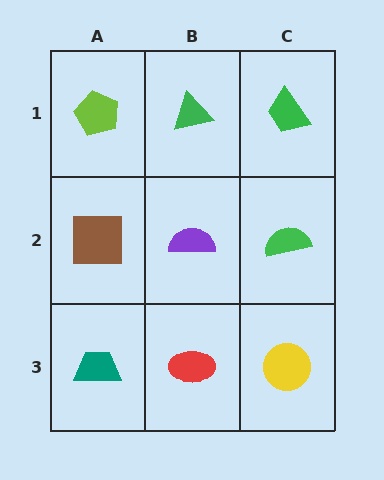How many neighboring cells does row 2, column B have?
4.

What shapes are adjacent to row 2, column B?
A green triangle (row 1, column B), a red ellipse (row 3, column B), a brown square (row 2, column A), a green semicircle (row 2, column C).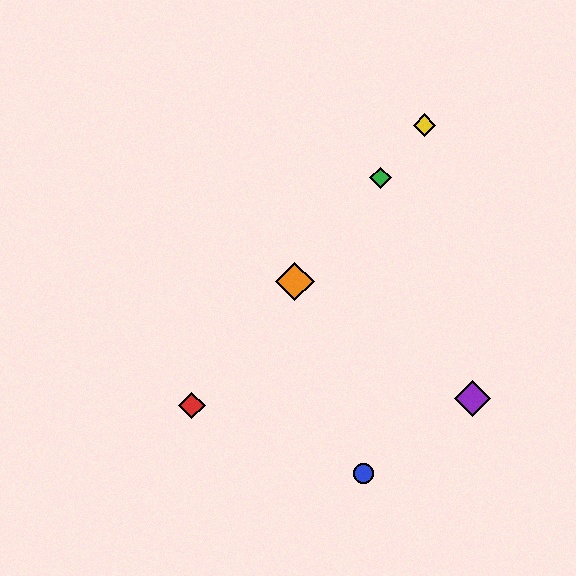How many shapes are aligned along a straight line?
4 shapes (the red diamond, the green diamond, the yellow diamond, the orange diamond) are aligned along a straight line.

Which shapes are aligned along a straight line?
The red diamond, the green diamond, the yellow diamond, the orange diamond are aligned along a straight line.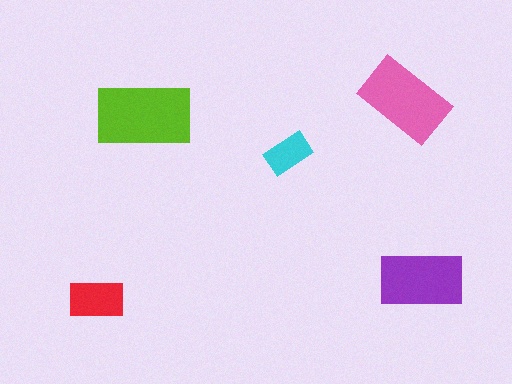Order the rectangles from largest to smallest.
the lime one, the pink one, the purple one, the red one, the cyan one.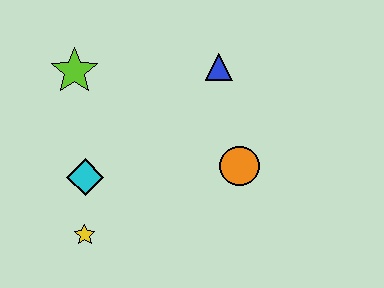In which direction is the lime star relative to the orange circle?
The lime star is to the left of the orange circle.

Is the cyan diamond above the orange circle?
No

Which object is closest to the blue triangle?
The orange circle is closest to the blue triangle.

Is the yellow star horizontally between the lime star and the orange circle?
Yes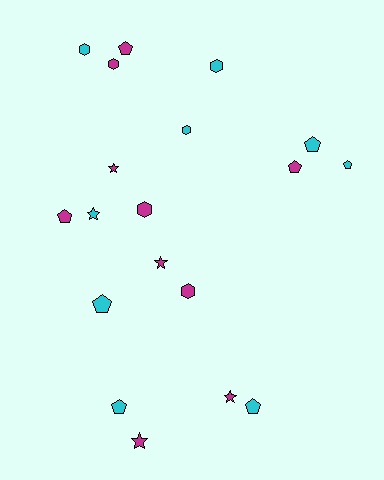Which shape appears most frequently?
Pentagon, with 8 objects.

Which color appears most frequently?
Magenta, with 10 objects.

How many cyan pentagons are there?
There are 5 cyan pentagons.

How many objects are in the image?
There are 19 objects.